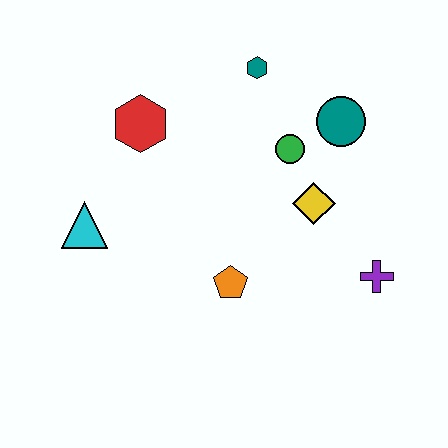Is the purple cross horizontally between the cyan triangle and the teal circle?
No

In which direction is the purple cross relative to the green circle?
The purple cross is below the green circle.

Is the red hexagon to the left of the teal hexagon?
Yes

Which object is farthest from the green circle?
The cyan triangle is farthest from the green circle.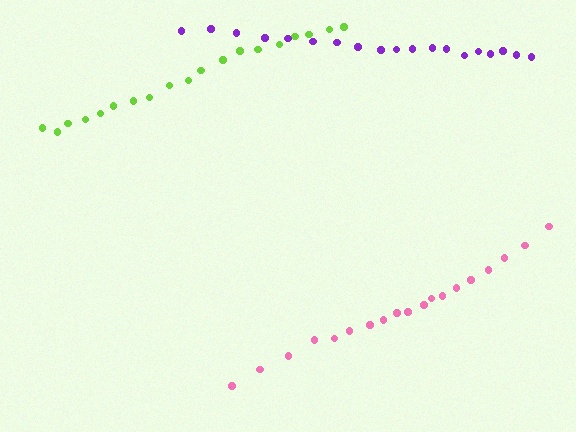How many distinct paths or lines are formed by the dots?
There are 3 distinct paths.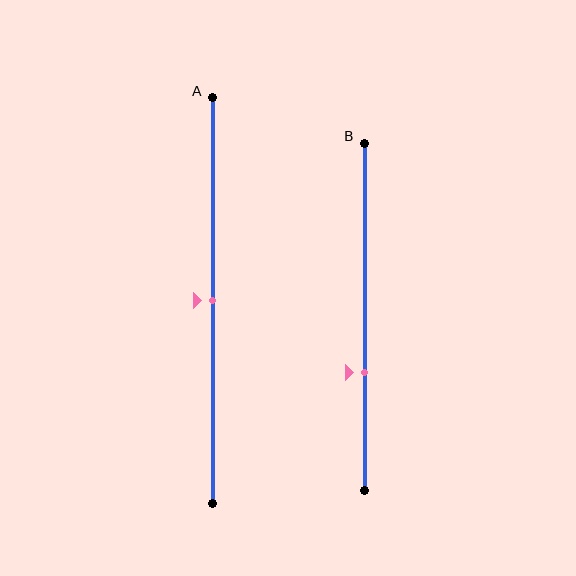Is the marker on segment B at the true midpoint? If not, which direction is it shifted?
No, the marker on segment B is shifted downward by about 16% of the segment length.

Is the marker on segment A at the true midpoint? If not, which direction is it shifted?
Yes, the marker on segment A is at the true midpoint.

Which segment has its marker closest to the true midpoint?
Segment A has its marker closest to the true midpoint.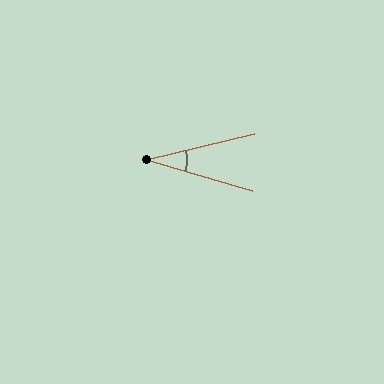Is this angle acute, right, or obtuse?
It is acute.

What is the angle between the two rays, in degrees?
Approximately 30 degrees.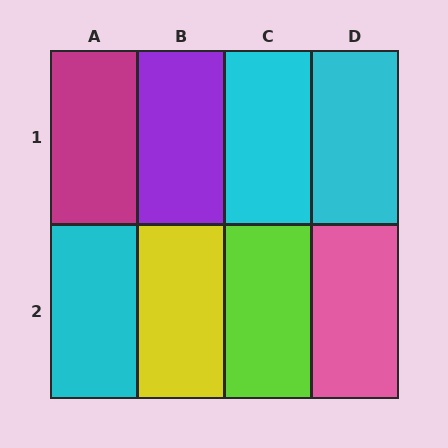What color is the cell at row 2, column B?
Yellow.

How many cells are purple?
1 cell is purple.